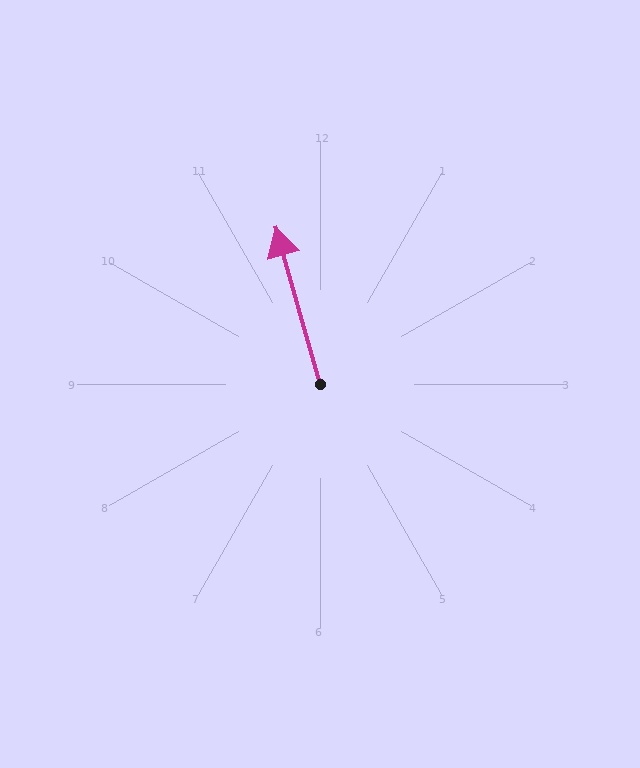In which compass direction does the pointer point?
North.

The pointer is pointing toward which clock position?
Roughly 11 o'clock.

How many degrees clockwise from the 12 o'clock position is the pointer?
Approximately 344 degrees.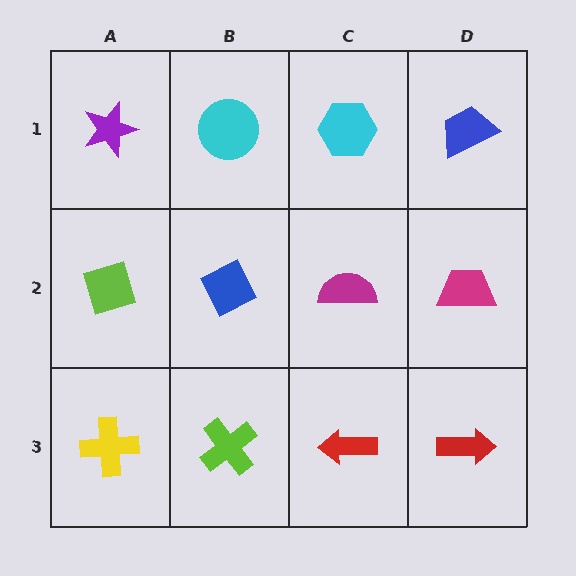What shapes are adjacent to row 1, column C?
A magenta semicircle (row 2, column C), a cyan circle (row 1, column B), a blue trapezoid (row 1, column D).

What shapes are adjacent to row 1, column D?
A magenta trapezoid (row 2, column D), a cyan hexagon (row 1, column C).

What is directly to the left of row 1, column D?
A cyan hexagon.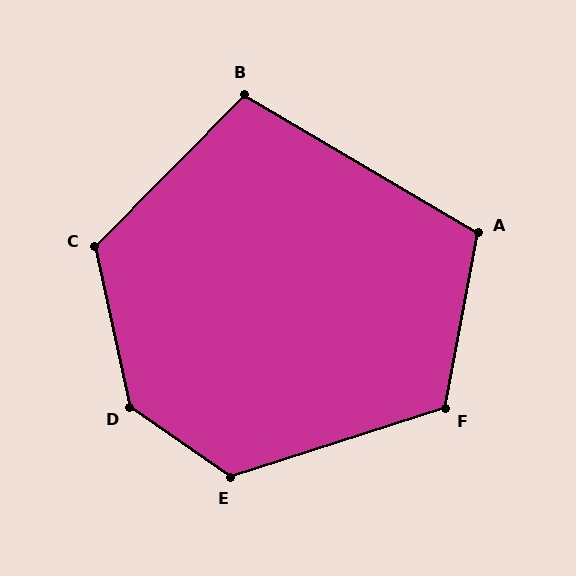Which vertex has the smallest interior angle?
B, at approximately 104 degrees.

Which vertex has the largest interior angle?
D, at approximately 137 degrees.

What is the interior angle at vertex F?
Approximately 118 degrees (obtuse).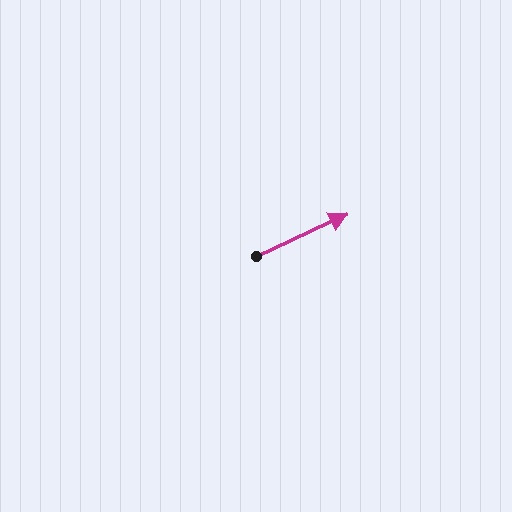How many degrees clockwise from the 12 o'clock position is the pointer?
Approximately 65 degrees.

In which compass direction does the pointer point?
Northeast.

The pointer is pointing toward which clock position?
Roughly 2 o'clock.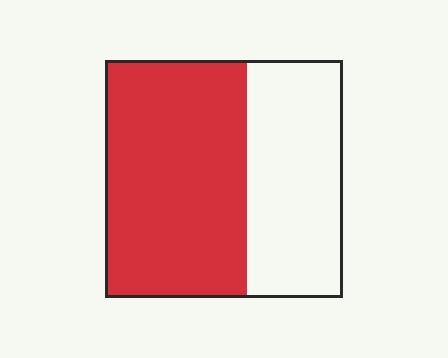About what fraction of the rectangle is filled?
About three fifths (3/5).